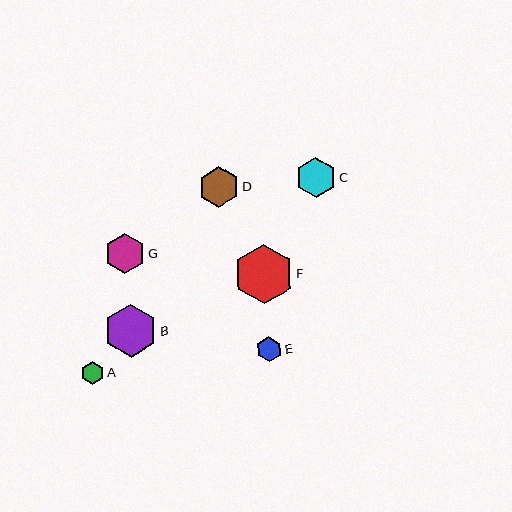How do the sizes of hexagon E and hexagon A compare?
Hexagon E and hexagon A are approximately the same size.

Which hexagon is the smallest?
Hexagon A is the smallest with a size of approximately 23 pixels.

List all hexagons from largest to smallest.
From largest to smallest: F, B, D, G, C, E, A.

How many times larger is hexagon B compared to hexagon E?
Hexagon B is approximately 2.1 times the size of hexagon E.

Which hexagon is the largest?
Hexagon F is the largest with a size of approximately 60 pixels.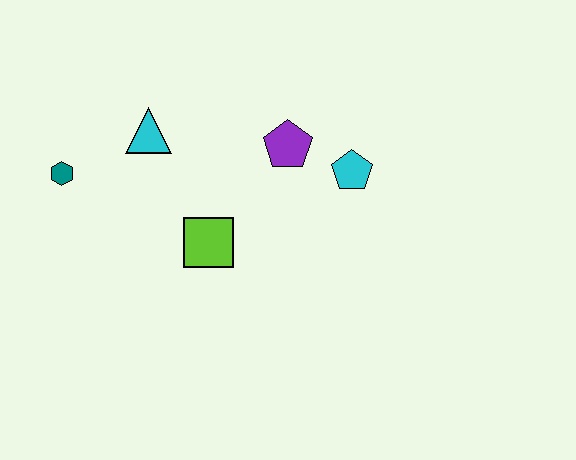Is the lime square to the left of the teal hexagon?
No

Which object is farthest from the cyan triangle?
The cyan pentagon is farthest from the cyan triangle.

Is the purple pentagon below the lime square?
No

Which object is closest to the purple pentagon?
The cyan pentagon is closest to the purple pentagon.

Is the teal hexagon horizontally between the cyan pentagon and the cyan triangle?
No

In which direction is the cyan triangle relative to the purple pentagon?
The cyan triangle is to the left of the purple pentagon.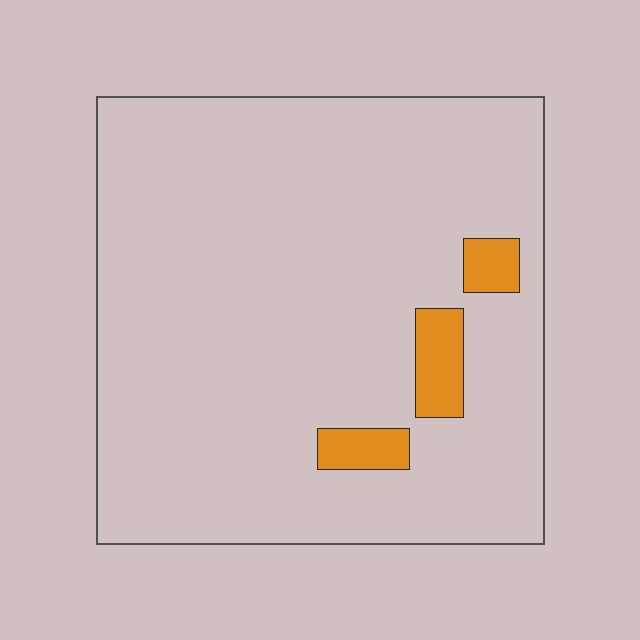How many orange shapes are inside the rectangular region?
3.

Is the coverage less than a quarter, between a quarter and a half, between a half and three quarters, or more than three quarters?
Less than a quarter.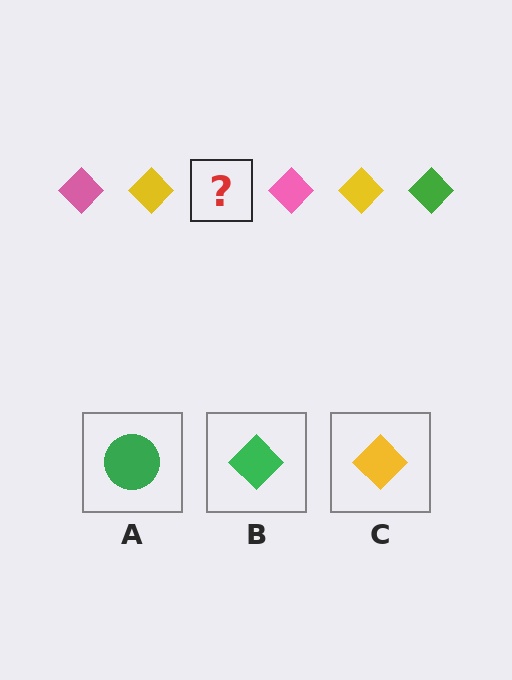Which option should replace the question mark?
Option B.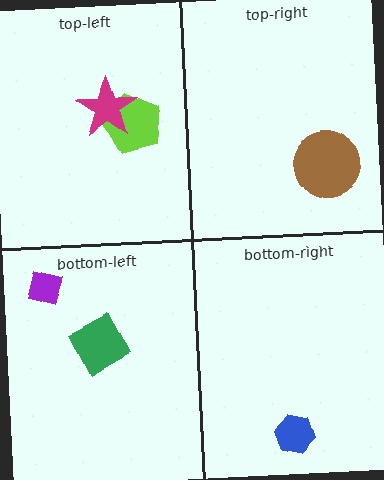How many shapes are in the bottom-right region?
1.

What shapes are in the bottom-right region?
The blue hexagon.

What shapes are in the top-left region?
The lime pentagon, the magenta star.